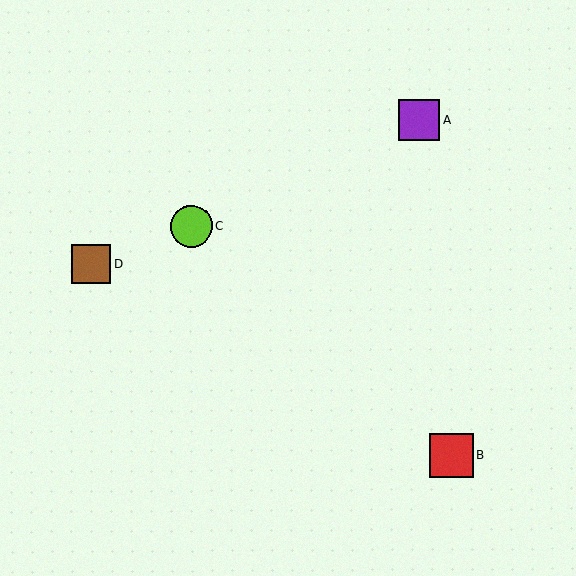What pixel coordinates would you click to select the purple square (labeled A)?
Click at (419, 121) to select the purple square A.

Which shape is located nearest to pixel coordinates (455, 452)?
The red square (labeled B) at (451, 455) is nearest to that location.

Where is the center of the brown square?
The center of the brown square is at (91, 265).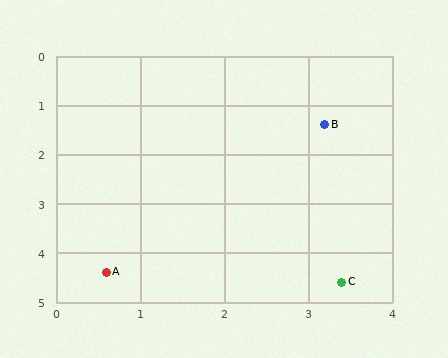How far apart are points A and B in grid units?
Points A and B are about 4.0 grid units apart.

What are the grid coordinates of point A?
Point A is at approximately (0.6, 4.4).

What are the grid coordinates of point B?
Point B is at approximately (3.2, 1.4).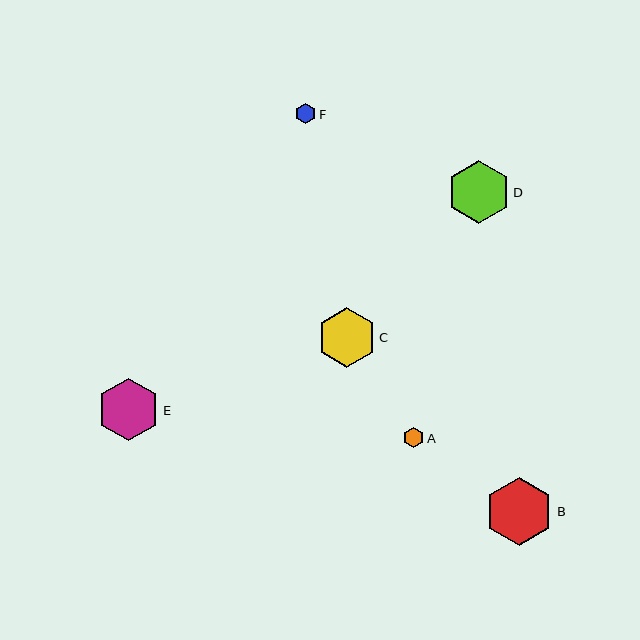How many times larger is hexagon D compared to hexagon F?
Hexagon D is approximately 3.2 times the size of hexagon F.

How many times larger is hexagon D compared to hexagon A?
Hexagon D is approximately 3.1 times the size of hexagon A.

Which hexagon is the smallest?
Hexagon F is the smallest with a size of approximately 20 pixels.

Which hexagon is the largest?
Hexagon B is the largest with a size of approximately 68 pixels.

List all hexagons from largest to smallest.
From largest to smallest: B, D, E, C, A, F.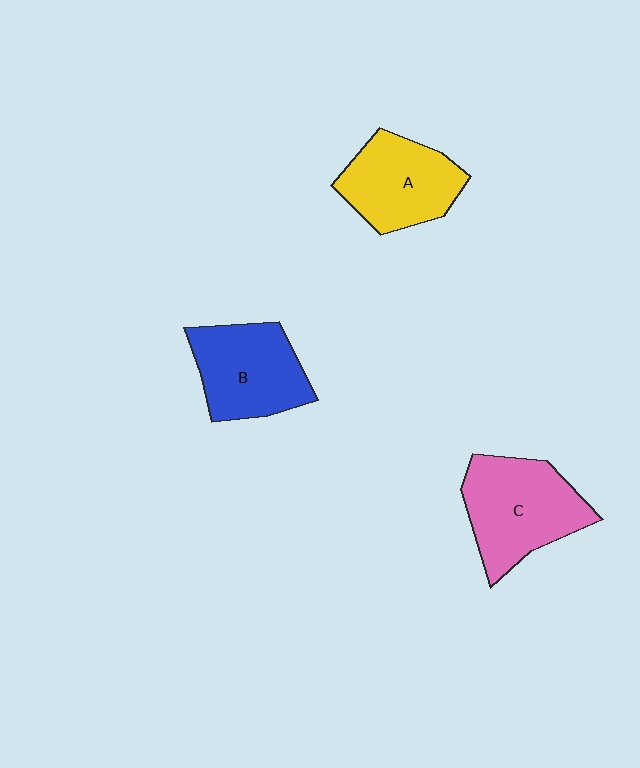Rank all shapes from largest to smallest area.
From largest to smallest: C (pink), B (blue), A (yellow).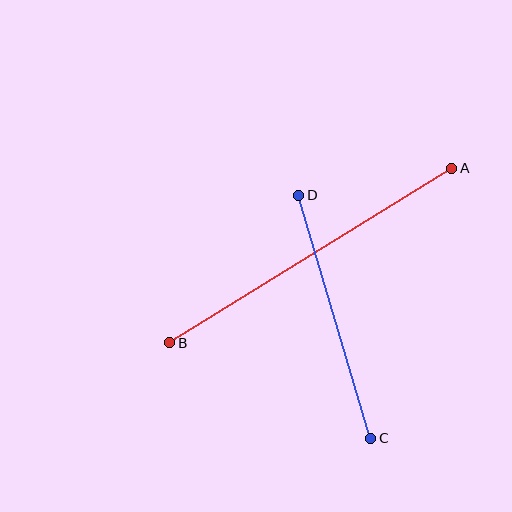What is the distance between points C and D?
The distance is approximately 254 pixels.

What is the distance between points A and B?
The distance is approximately 332 pixels.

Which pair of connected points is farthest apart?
Points A and B are farthest apart.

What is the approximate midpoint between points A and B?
The midpoint is at approximately (311, 255) pixels.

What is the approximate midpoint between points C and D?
The midpoint is at approximately (335, 317) pixels.